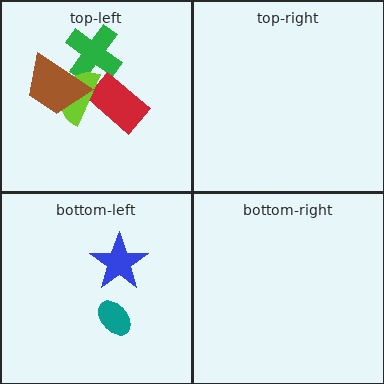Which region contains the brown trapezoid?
The top-left region.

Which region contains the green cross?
The top-left region.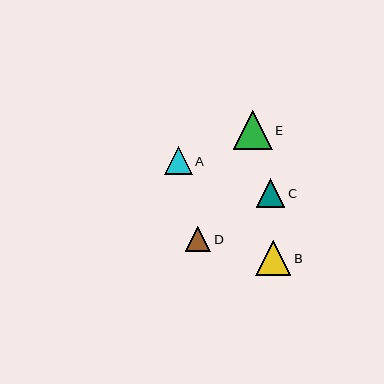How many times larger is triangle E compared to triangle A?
Triangle E is approximately 1.4 times the size of triangle A.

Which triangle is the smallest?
Triangle D is the smallest with a size of approximately 26 pixels.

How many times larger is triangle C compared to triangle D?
Triangle C is approximately 1.1 times the size of triangle D.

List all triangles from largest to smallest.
From largest to smallest: E, B, C, A, D.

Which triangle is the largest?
Triangle E is the largest with a size of approximately 39 pixels.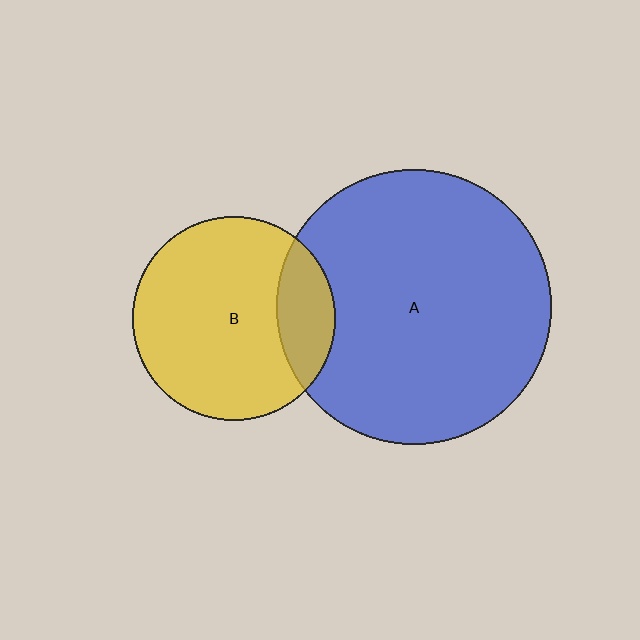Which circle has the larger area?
Circle A (blue).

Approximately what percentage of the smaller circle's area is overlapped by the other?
Approximately 20%.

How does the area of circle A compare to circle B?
Approximately 1.8 times.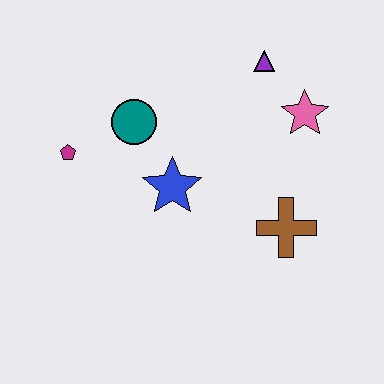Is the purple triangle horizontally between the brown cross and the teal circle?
Yes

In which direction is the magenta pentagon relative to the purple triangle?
The magenta pentagon is to the left of the purple triangle.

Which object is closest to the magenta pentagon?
The teal circle is closest to the magenta pentagon.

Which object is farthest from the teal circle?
The brown cross is farthest from the teal circle.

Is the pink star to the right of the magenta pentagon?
Yes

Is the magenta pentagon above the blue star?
Yes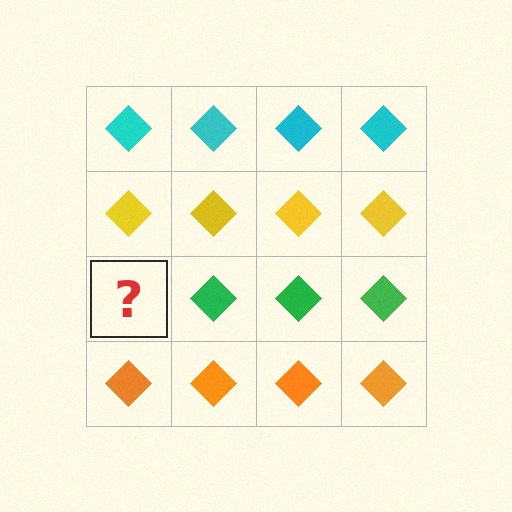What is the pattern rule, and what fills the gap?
The rule is that each row has a consistent color. The gap should be filled with a green diamond.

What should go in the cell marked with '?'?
The missing cell should contain a green diamond.